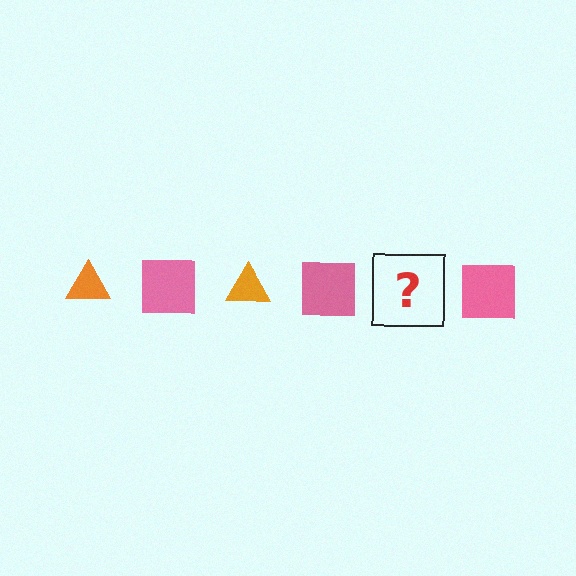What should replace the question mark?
The question mark should be replaced with an orange triangle.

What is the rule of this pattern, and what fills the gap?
The rule is that the pattern alternates between orange triangle and pink square. The gap should be filled with an orange triangle.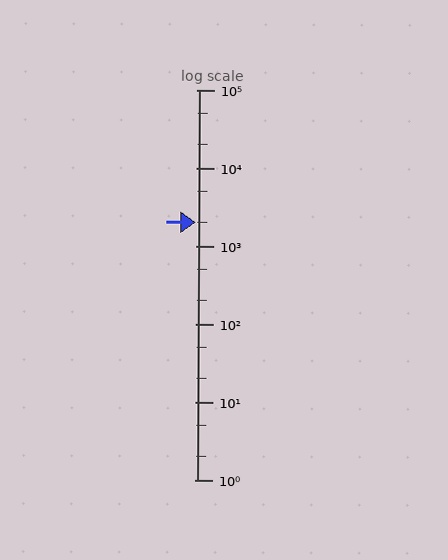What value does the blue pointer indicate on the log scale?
The pointer indicates approximately 2000.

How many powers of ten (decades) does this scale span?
The scale spans 5 decades, from 1 to 100000.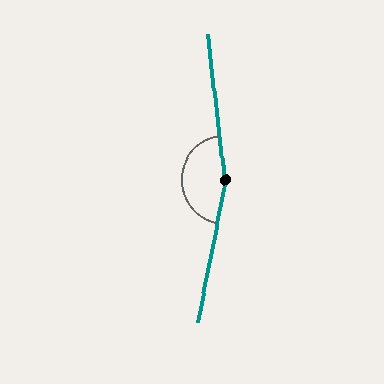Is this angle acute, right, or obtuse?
It is obtuse.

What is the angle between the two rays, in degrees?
Approximately 162 degrees.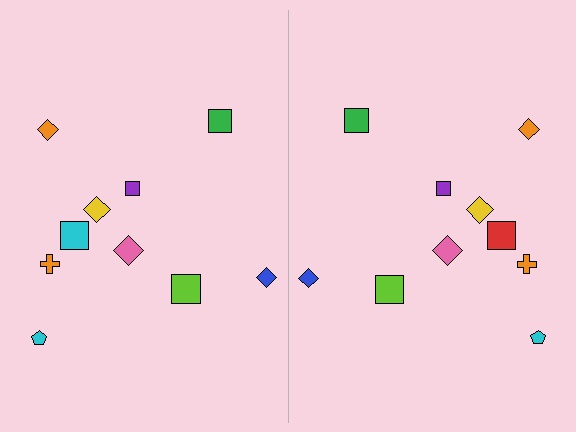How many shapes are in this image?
There are 20 shapes in this image.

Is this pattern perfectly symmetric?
No, the pattern is not perfectly symmetric. The red square on the right side breaks the symmetry — its mirror counterpart is cyan.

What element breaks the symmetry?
The red square on the right side breaks the symmetry — its mirror counterpart is cyan.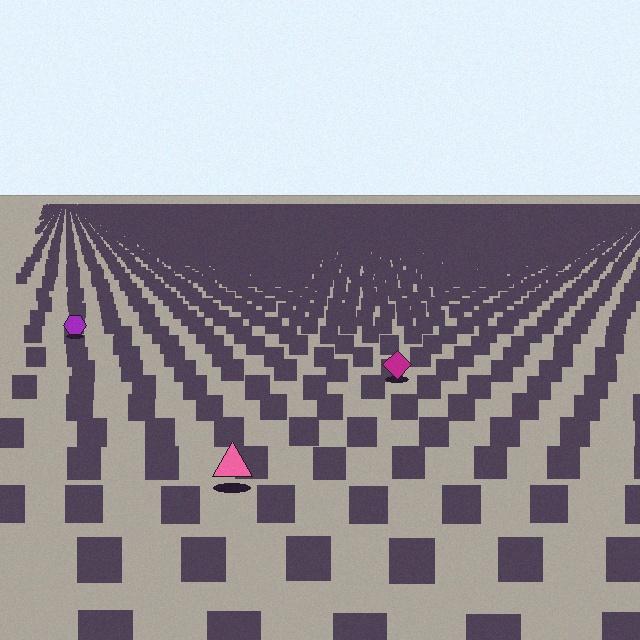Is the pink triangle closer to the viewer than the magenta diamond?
Yes. The pink triangle is closer — you can tell from the texture gradient: the ground texture is coarser near it.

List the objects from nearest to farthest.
From nearest to farthest: the pink triangle, the magenta diamond, the purple hexagon.